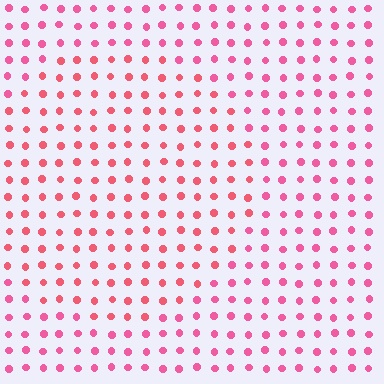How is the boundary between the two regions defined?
The boundary is defined purely by a slight shift in hue (about 19 degrees). Spacing, size, and orientation are identical on both sides.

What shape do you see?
I see a circle.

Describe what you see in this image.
The image is filled with small pink elements in a uniform arrangement. A circle-shaped region is visible where the elements are tinted to a slightly different hue, forming a subtle color boundary.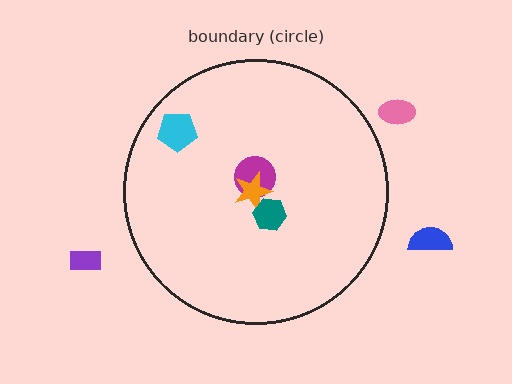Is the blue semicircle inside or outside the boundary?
Outside.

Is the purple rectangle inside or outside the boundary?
Outside.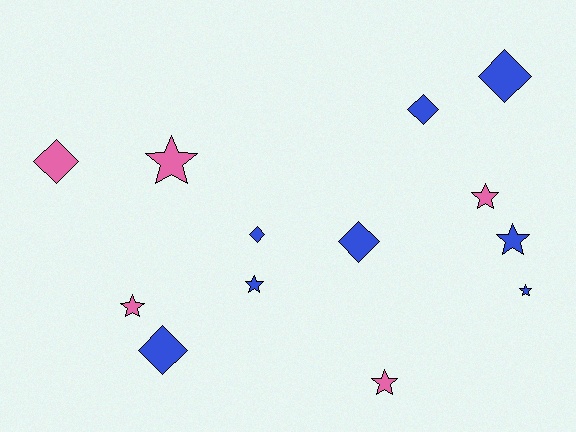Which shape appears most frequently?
Star, with 7 objects.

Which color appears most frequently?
Blue, with 8 objects.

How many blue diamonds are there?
There are 5 blue diamonds.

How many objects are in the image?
There are 13 objects.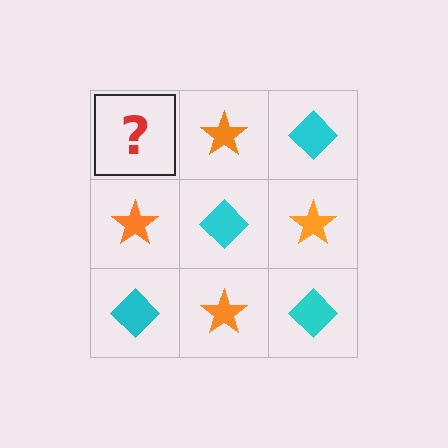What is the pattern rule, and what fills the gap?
The rule is that it alternates cyan diamond and orange star in a checkerboard pattern. The gap should be filled with a cyan diamond.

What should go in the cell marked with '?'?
The missing cell should contain a cyan diamond.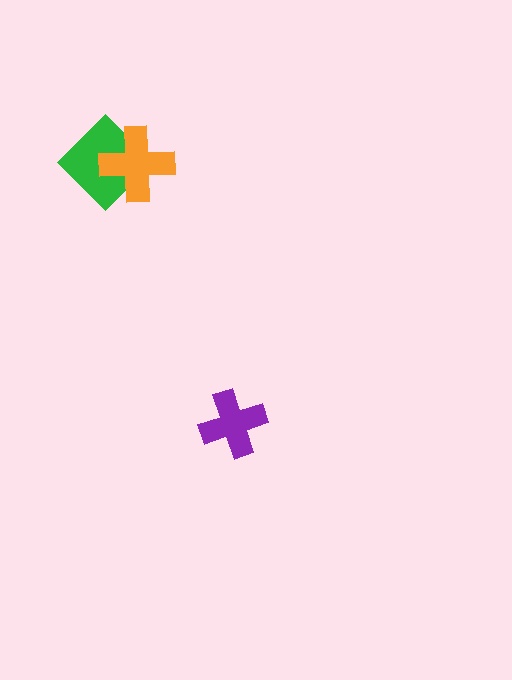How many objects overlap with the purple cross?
0 objects overlap with the purple cross.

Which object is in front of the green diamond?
The orange cross is in front of the green diamond.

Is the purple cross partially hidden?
No, no other shape covers it.